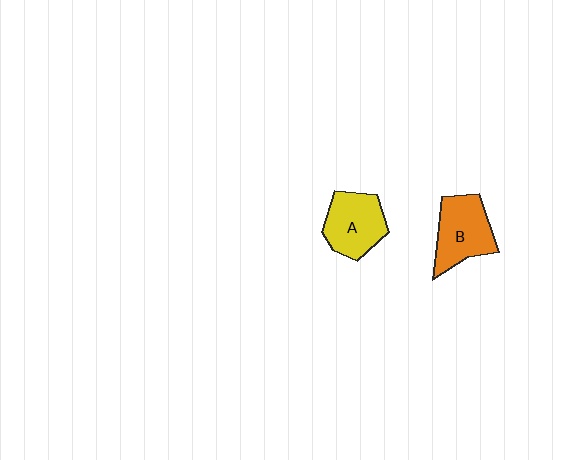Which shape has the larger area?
Shape B (orange).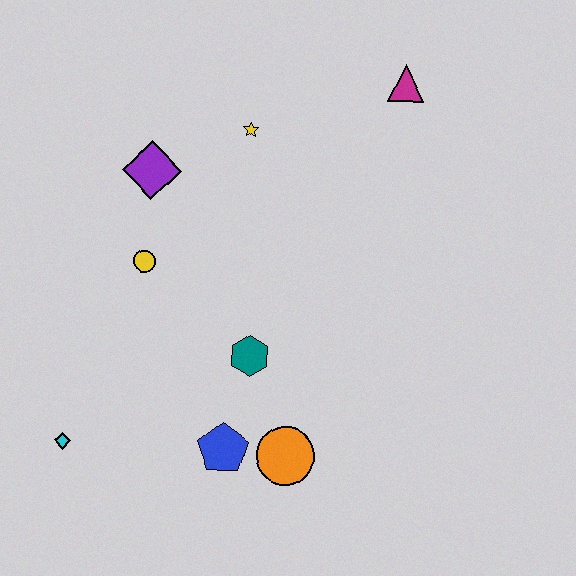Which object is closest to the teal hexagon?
The blue pentagon is closest to the teal hexagon.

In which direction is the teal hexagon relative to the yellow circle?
The teal hexagon is to the right of the yellow circle.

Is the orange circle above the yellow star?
No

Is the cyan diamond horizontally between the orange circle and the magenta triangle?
No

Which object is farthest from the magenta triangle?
The cyan diamond is farthest from the magenta triangle.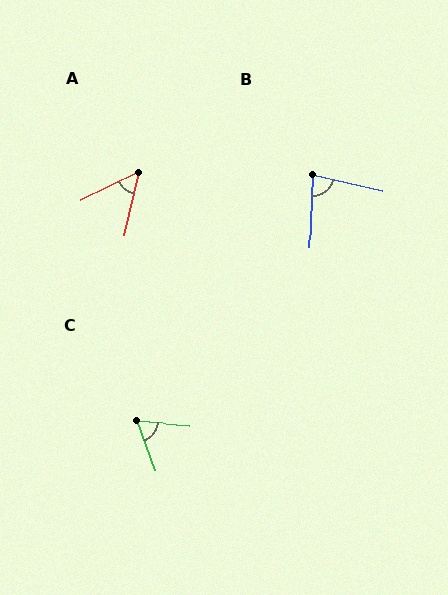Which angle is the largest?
B, at approximately 80 degrees.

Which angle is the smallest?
A, at approximately 51 degrees.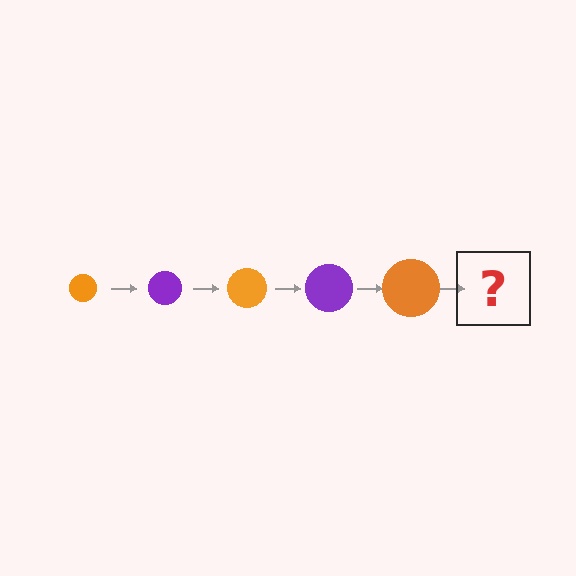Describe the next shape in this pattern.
It should be a purple circle, larger than the previous one.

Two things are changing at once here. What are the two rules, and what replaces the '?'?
The two rules are that the circle grows larger each step and the color cycles through orange and purple. The '?' should be a purple circle, larger than the previous one.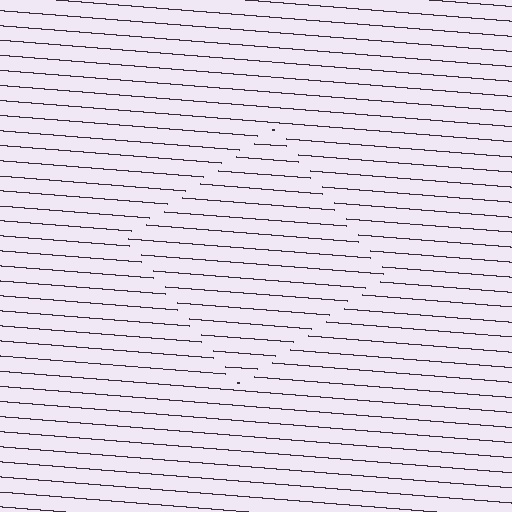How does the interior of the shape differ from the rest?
The interior of the shape contains the same grating, shifted by half a period — the contour is defined by the phase discontinuity where line-ends from the inner and outer gratings abut.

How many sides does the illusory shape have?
4 sides — the line-ends trace a square.